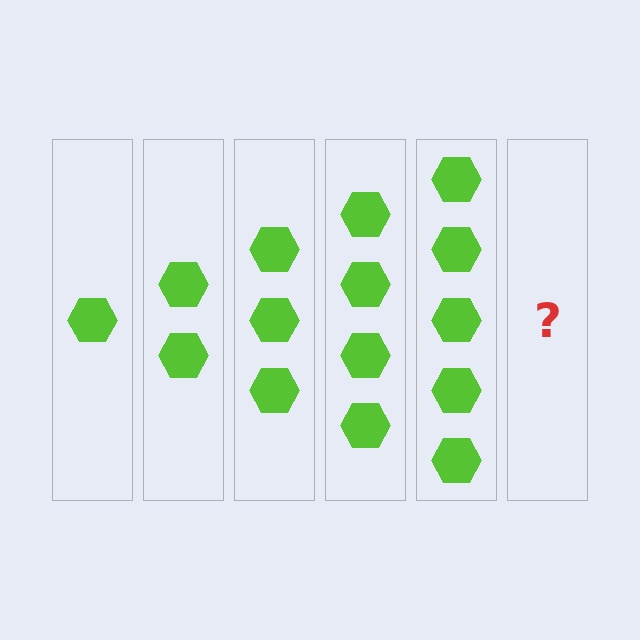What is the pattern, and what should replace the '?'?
The pattern is that each step adds one more hexagon. The '?' should be 6 hexagons.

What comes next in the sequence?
The next element should be 6 hexagons.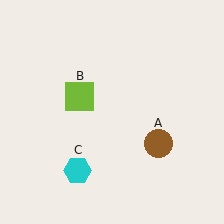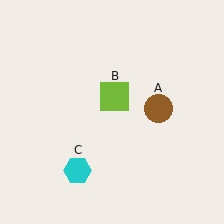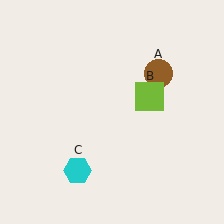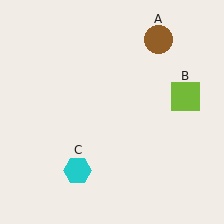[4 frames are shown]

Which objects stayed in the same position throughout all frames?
Cyan hexagon (object C) remained stationary.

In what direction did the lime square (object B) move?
The lime square (object B) moved right.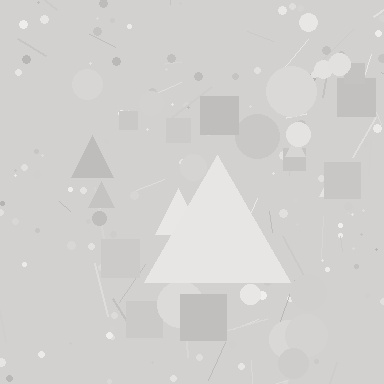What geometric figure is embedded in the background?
A triangle is embedded in the background.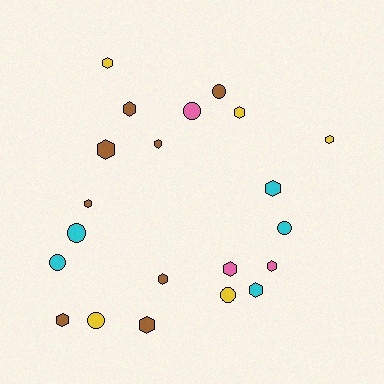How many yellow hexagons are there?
There are 3 yellow hexagons.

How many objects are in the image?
There are 21 objects.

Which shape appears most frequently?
Hexagon, with 14 objects.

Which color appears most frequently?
Brown, with 8 objects.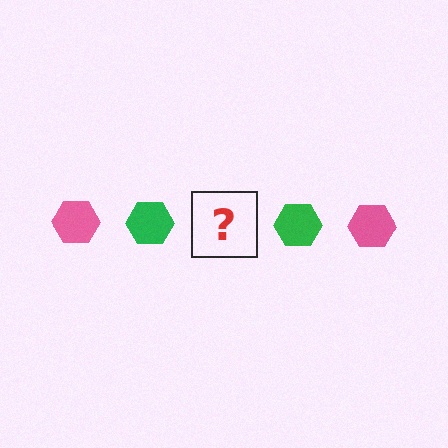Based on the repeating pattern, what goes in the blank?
The blank should be a pink hexagon.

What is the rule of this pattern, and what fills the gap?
The rule is that the pattern cycles through pink, green hexagons. The gap should be filled with a pink hexagon.